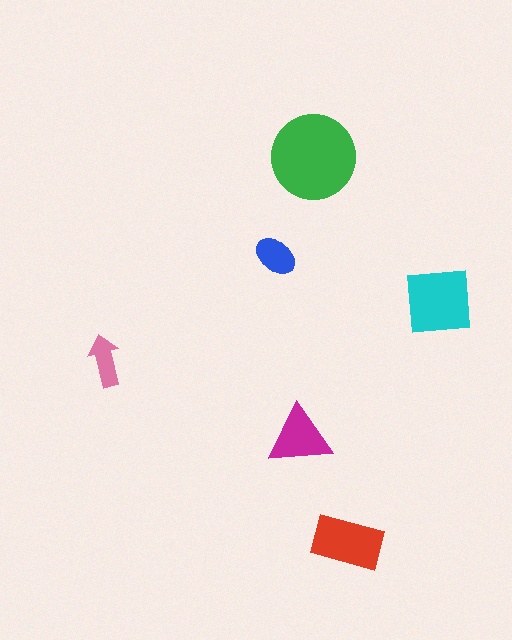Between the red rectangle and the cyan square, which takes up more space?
The cyan square.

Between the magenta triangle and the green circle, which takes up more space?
The green circle.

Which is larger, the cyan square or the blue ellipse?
The cyan square.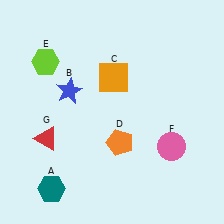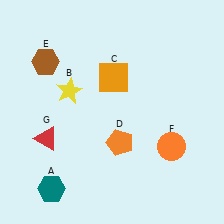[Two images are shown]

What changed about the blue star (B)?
In Image 1, B is blue. In Image 2, it changed to yellow.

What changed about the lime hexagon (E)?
In Image 1, E is lime. In Image 2, it changed to brown.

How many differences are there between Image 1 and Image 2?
There are 3 differences between the two images.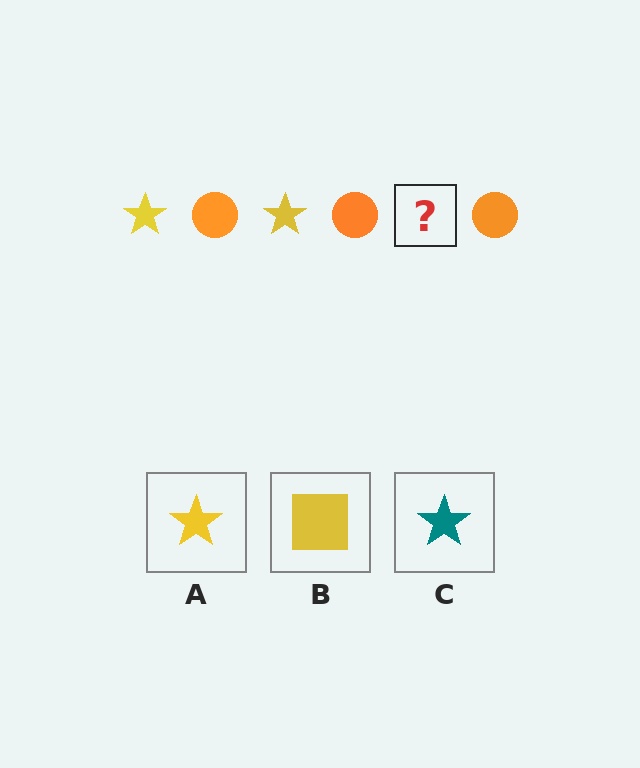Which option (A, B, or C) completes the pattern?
A.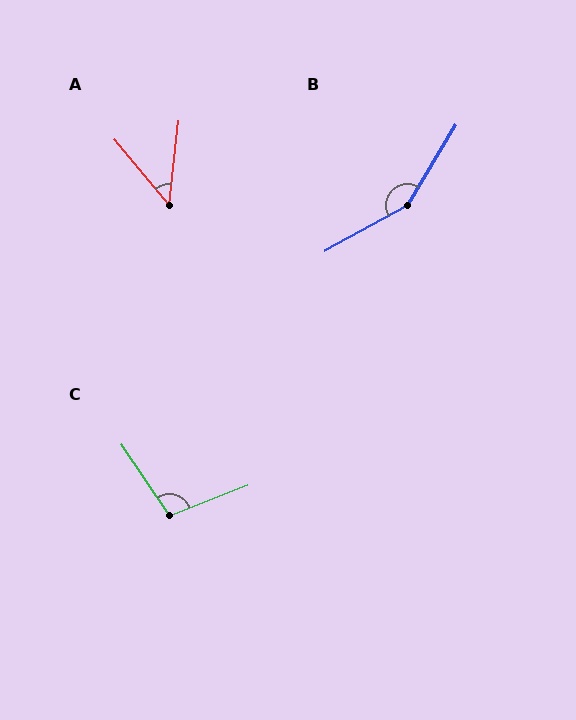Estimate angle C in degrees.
Approximately 103 degrees.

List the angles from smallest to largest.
A (46°), C (103°), B (150°).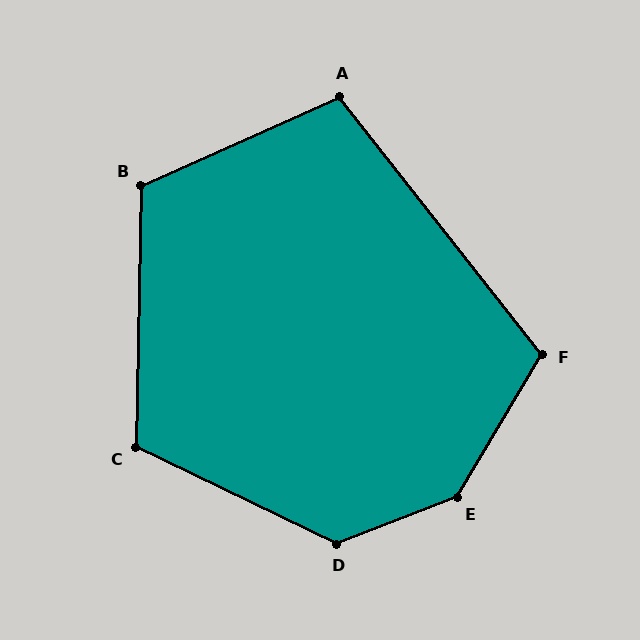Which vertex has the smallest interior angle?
A, at approximately 104 degrees.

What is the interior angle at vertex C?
Approximately 115 degrees (obtuse).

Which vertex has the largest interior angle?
E, at approximately 142 degrees.